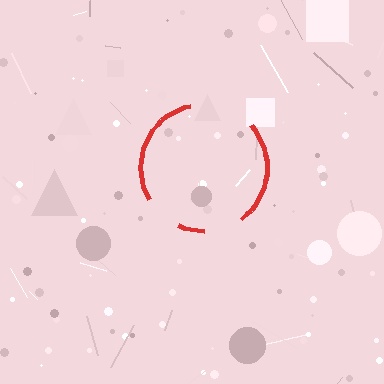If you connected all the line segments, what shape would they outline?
They would outline a circle.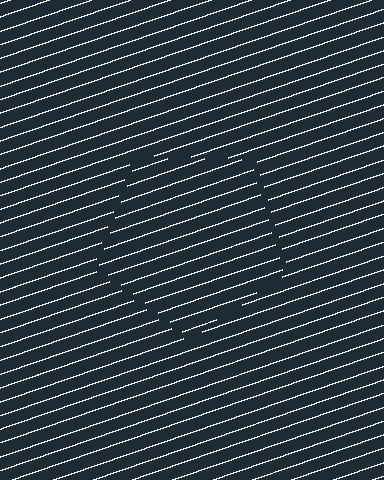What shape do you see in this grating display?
An illusory pentagon. The interior of the shape contains the same grating, shifted by half a period — the contour is defined by the phase discontinuity where line-ends from the inner and outer gratings abut.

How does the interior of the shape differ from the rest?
The interior of the shape contains the same grating, shifted by half a period — the contour is defined by the phase discontinuity where line-ends from the inner and outer gratings abut.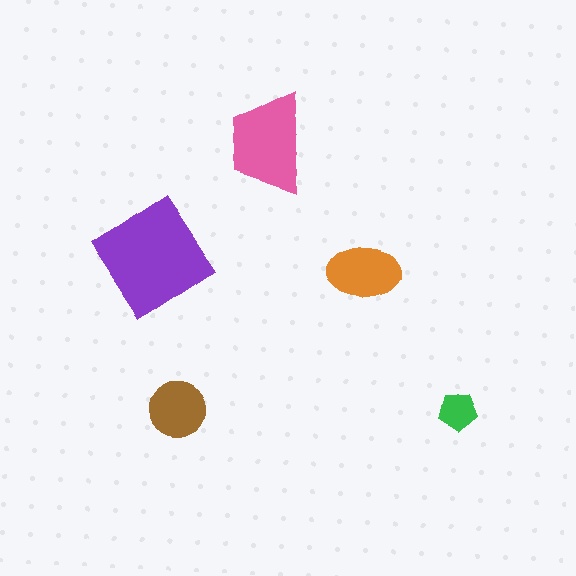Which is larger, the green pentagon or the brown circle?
The brown circle.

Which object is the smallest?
The green pentagon.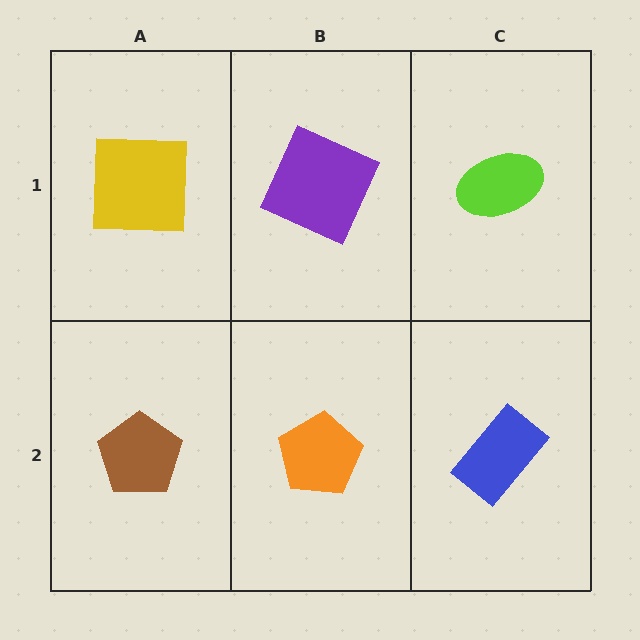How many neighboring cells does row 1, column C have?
2.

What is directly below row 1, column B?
An orange pentagon.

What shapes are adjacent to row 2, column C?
A lime ellipse (row 1, column C), an orange pentagon (row 2, column B).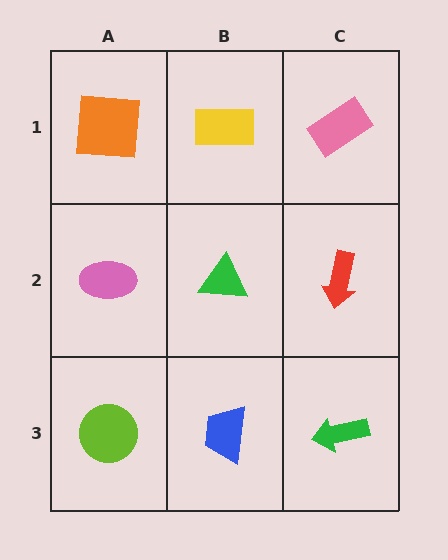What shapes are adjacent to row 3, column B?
A green triangle (row 2, column B), a lime circle (row 3, column A), a green arrow (row 3, column C).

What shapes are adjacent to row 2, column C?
A pink rectangle (row 1, column C), a green arrow (row 3, column C), a green triangle (row 2, column B).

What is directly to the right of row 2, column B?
A red arrow.